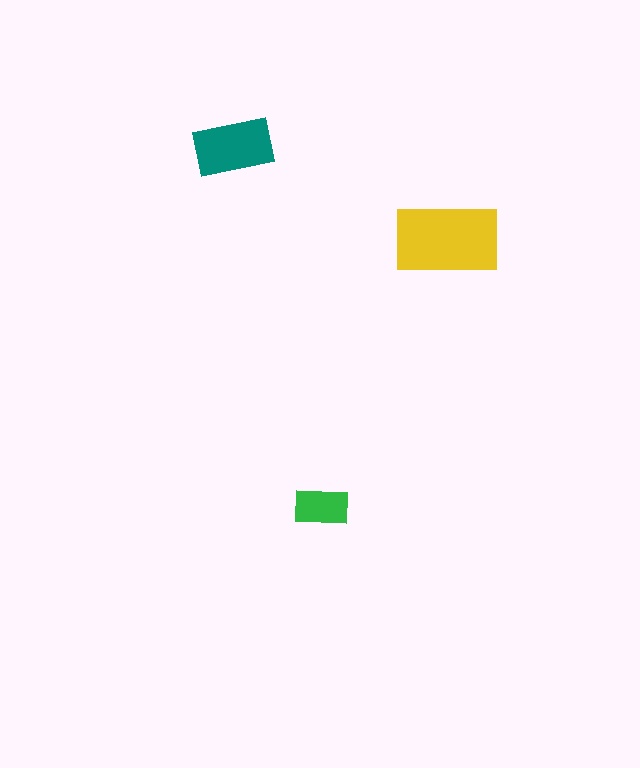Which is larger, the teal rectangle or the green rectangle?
The teal one.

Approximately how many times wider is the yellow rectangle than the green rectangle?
About 2 times wider.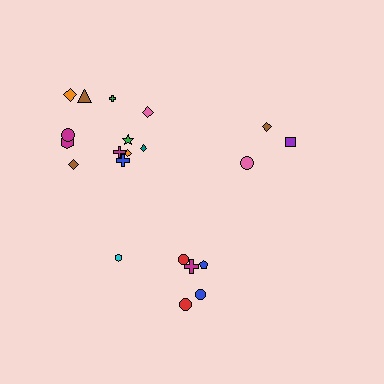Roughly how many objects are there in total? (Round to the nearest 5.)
Roughly 20 objects in total.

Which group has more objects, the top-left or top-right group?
The top-left group.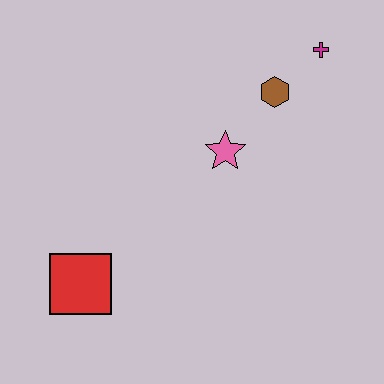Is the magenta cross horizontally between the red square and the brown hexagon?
No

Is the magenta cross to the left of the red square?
No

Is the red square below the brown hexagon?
Yes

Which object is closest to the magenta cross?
The brown hexagon is closest to the magenta cross.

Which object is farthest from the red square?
The magenta cross is farthest from the red square.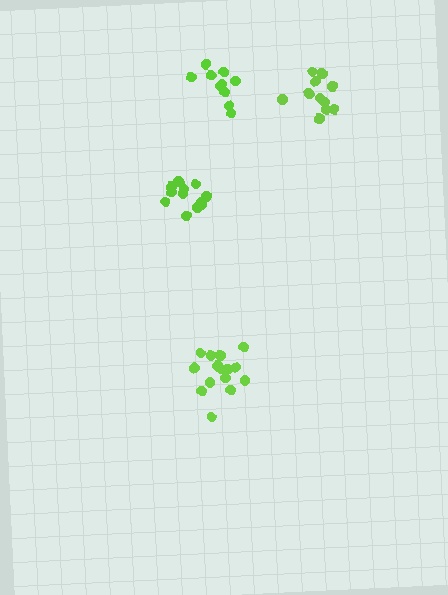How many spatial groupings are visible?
There are 4 spatial groupings.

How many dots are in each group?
Group 1: 11 dots, Group 2: 12 dots, Group 3: 16 dots, Group 4: 12 dots (51 total).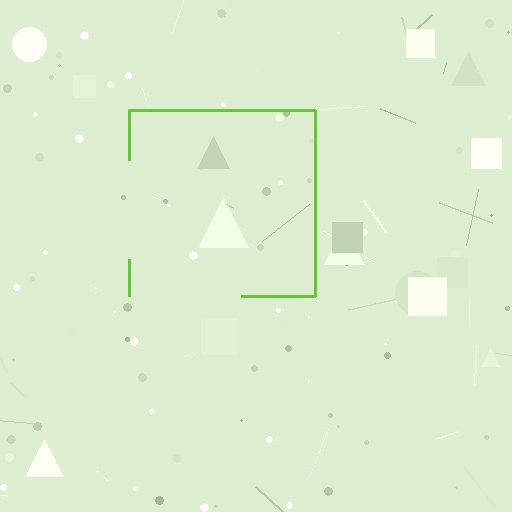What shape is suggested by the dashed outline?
The dashed outline suggests a square.